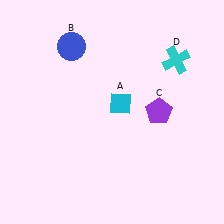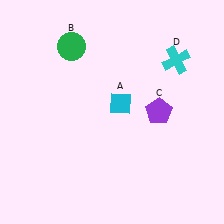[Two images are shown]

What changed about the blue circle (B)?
In Image 1, B is blue. In Image 2, it changed to green.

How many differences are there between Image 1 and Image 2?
There is 1 difference between the two images.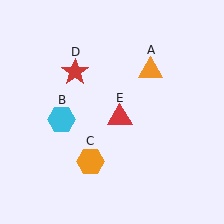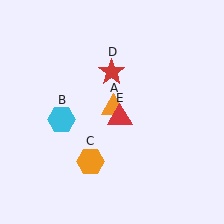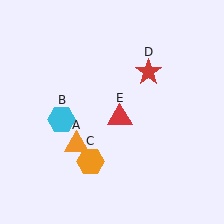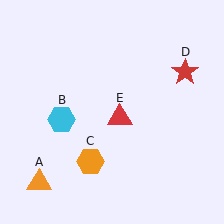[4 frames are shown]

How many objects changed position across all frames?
2 objects changed position: orange triangle (object A), red star (object D).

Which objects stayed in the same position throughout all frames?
Cyan hexagon (object B) and orange hexagon (object C) and red triangle (object E) remained stationary.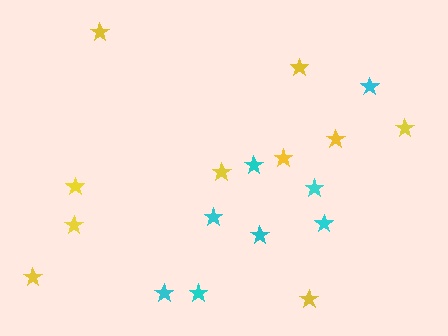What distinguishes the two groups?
There are 2 groups: one group of yellow stars (10) and one group of cyan stars (8).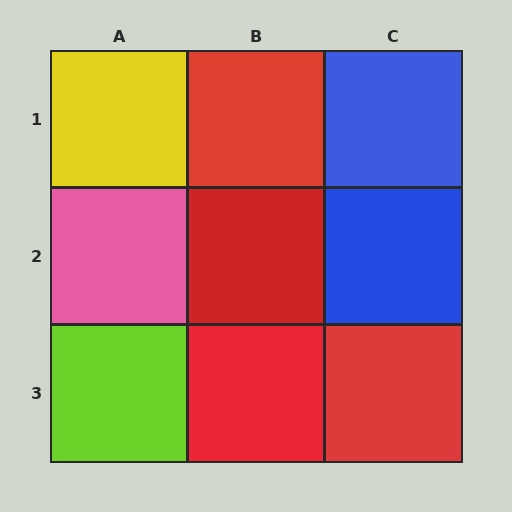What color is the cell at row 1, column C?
Blue.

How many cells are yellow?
1 cell is yellow.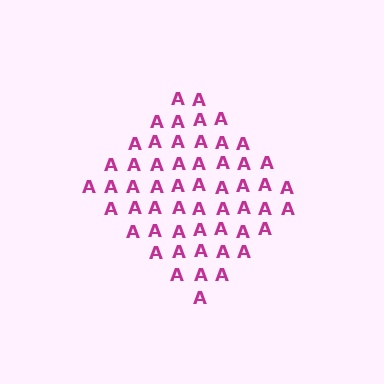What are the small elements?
The small elements are letter A's.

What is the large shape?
The large shape is a diamond.